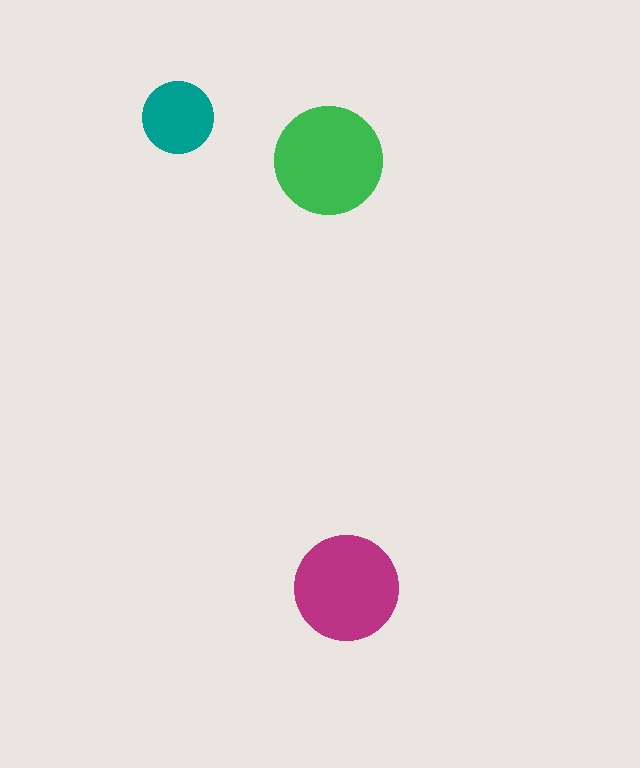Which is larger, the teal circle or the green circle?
The green one.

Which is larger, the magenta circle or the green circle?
The green one.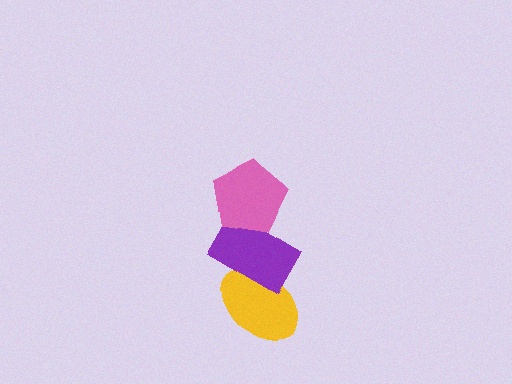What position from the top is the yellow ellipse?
The yellow ellipse is 3rd from the top.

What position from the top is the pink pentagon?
The pink pentagon is 1st from the top.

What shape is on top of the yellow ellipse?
The purple rectangle is on top of the yellow ellipse.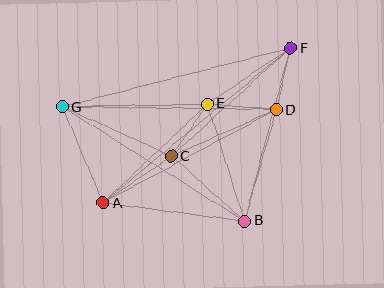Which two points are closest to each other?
Points D and F are closest to each other.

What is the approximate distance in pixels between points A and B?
The distance between A and B is approximately 143 pixels.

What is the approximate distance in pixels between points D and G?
The distance between D and G is approximately 214 pixels.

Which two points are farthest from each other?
Points A and F are farthest from each other.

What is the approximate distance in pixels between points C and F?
The distance between C and F is approximately 160 pixels.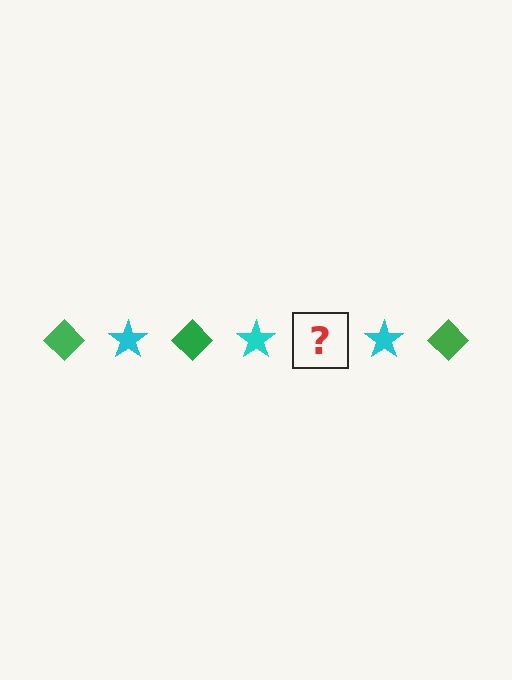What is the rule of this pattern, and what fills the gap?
The rule is that the pattern alternates between green diamond and cyan star. The gap should be filled with a green diamond.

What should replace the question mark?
The question mark should be replaced with a green diamond.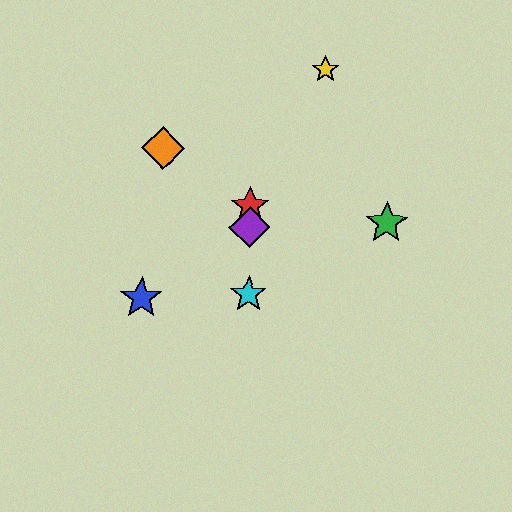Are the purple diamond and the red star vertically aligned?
Yes, both are at x≈250.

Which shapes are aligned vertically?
The red star, the purple diamond, the cyan star are aligned vertically.